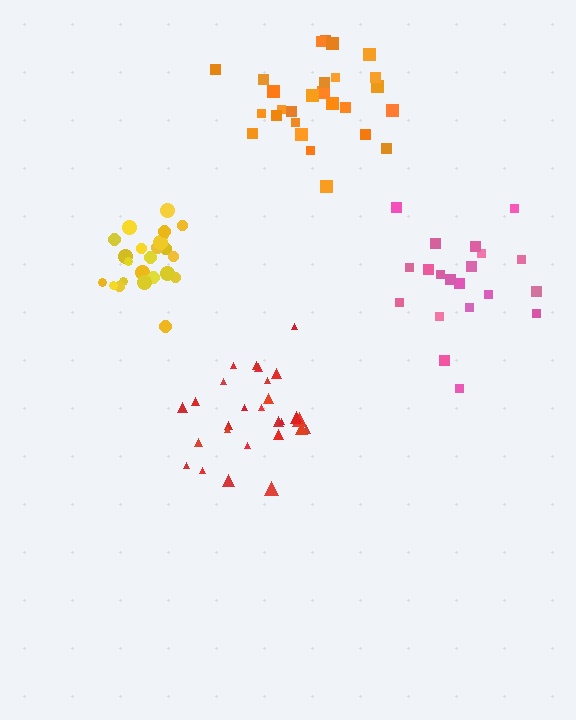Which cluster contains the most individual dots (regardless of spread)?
Orange (27).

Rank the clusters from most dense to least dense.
yellow, orange, red, pink.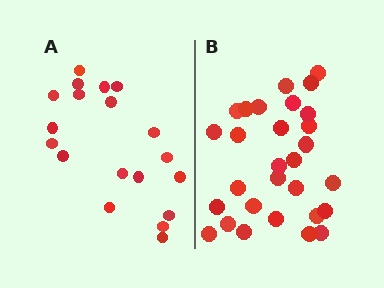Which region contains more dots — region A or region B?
Region B (the right region) has more dots.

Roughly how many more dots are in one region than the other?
Region B has roughly 10 or so more dots than region A.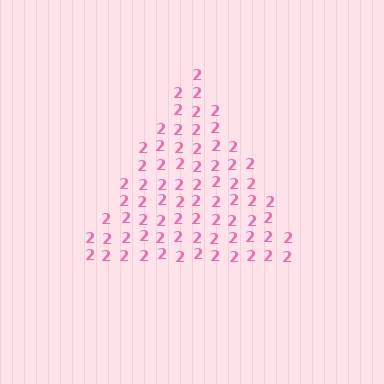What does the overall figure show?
The overall figure shows a triangle.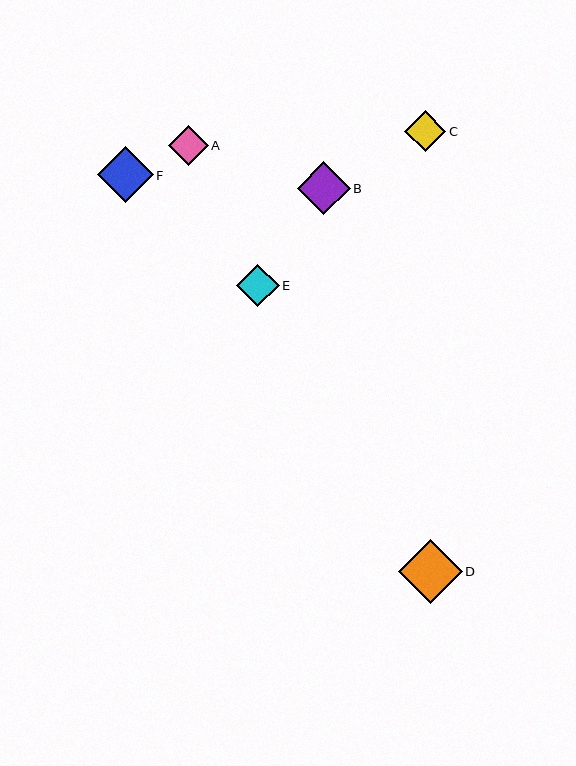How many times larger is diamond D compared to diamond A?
Diamond D is approximately 1.6 times the size of diamond A.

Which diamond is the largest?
Diamond D is the largest with a size of approximately 64 pixels.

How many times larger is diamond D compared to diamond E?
Diamond D is approximately 1.5 times the size of diamond E.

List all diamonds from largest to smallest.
From largest to smallest: D, F, B, E, C, A.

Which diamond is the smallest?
Diamond A is the smallest with a size of approximately 39 pixels.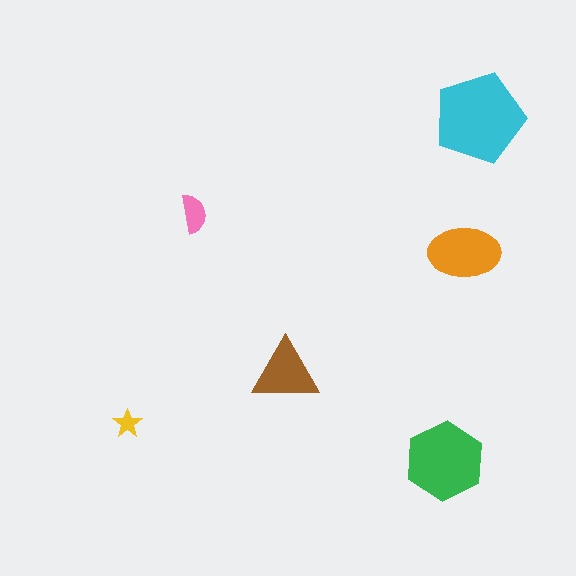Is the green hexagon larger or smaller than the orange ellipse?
Larger.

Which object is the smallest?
The yellow star.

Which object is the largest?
The cyan pentagon.